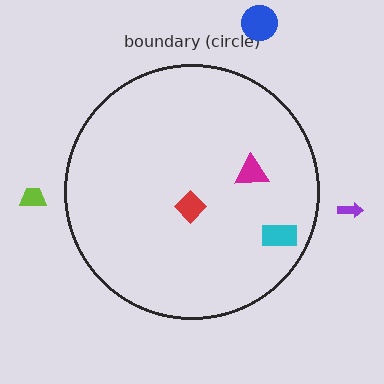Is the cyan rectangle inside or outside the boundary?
Inside.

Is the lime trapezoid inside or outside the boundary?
Outside.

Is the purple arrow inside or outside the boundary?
Outside.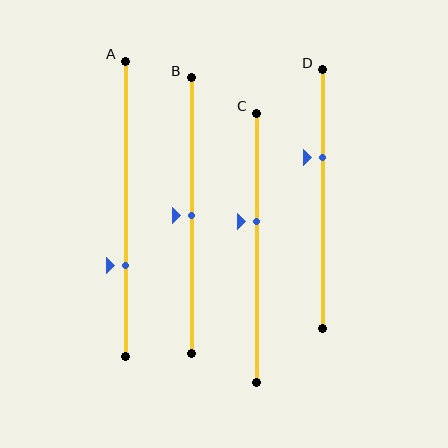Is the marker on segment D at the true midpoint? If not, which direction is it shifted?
No, the marker on segment D is shifted upward by about 16% of the segment length.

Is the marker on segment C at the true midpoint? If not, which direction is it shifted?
No, the marker on segment C is shifted upward by about 10% of the segment length.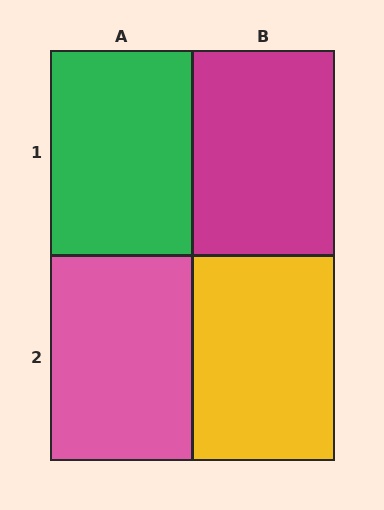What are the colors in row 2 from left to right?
Pink, yellow.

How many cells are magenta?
1 cell is magenta.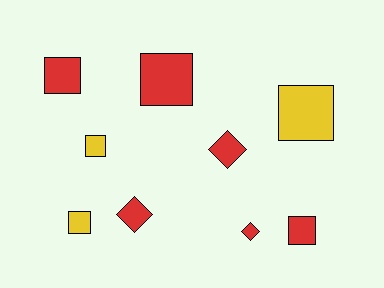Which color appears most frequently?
Red, with 6 objects.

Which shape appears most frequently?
Square, with 6 objects.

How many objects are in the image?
There are 9 objects.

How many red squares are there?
There are 3 red squares.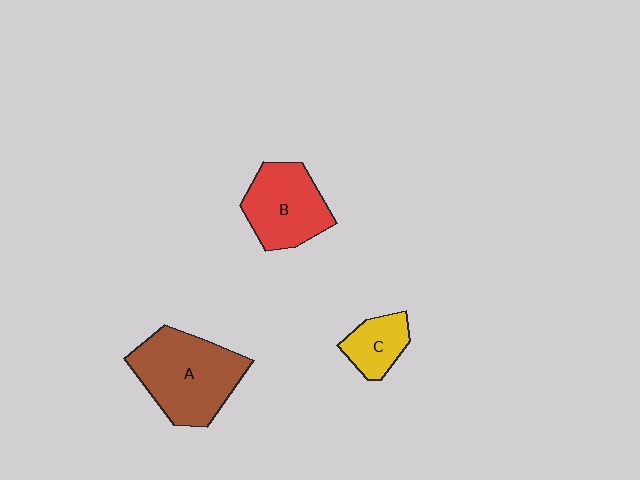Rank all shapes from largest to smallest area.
From largest to smallest: A (brown), B (red), C (yellow).